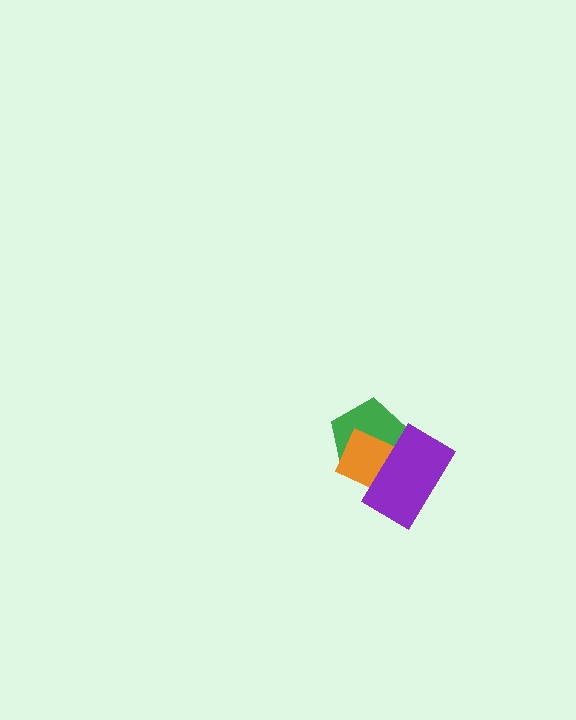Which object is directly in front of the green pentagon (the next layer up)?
The orange diamond is directly in front of the green pentagon.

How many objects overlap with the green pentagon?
2 objects overlap with the green pentagon.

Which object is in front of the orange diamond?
The purple rectangle is in front of the orange diamond.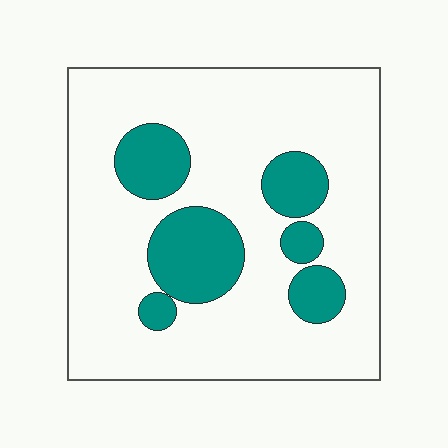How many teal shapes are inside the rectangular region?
6.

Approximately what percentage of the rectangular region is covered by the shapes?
Approximately 20%.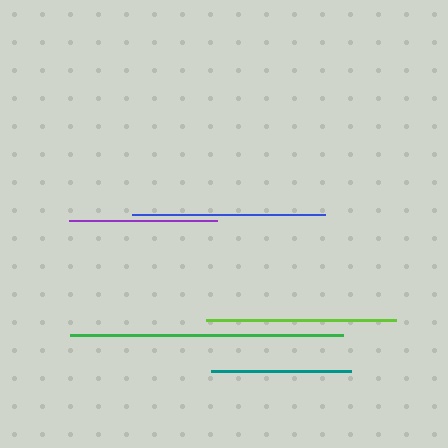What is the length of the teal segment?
The teal segment is approximately 140 pixels long.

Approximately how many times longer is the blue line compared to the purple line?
The blue line is approximately 1.3 times the length of the purple line.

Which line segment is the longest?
The green line is the longest at approximately 273 pixels.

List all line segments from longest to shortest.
From longest to shortest: green, blue, lime, purple, teal.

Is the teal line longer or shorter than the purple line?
The purple line is longer than the teal line.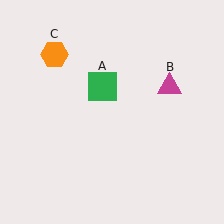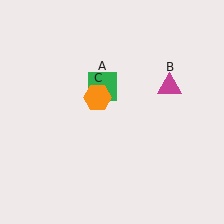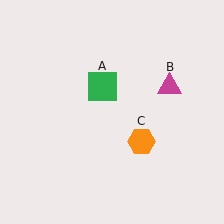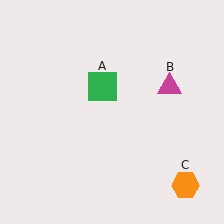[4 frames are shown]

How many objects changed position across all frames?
1 object changed position: orange hexagon (object C).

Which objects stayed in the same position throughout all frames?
Green square (object A) and magenta triangle (object B) remained stationary.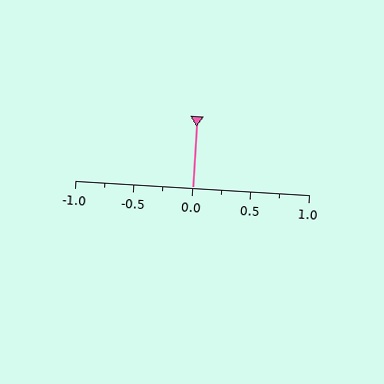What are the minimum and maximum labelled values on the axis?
The axis runs from -1.0 to 1.0.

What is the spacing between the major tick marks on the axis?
The major ticks are spaced 0.5 apart.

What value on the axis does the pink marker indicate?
The marker indicates approximately 0.